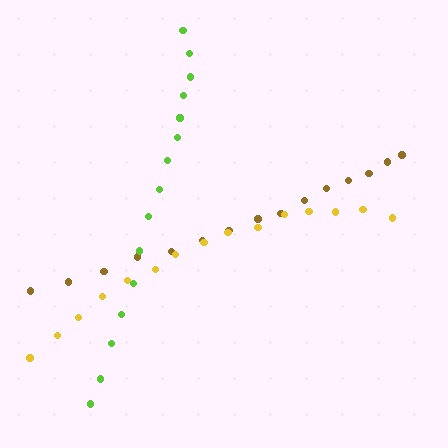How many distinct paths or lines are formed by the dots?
There are 3 distinct paths.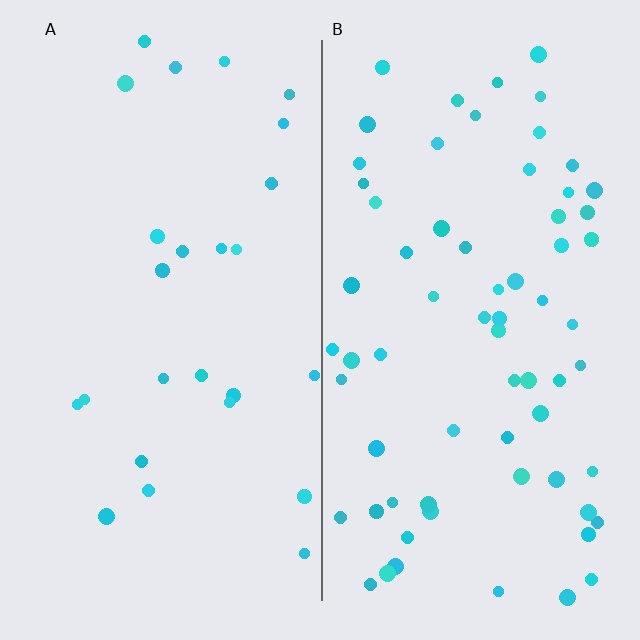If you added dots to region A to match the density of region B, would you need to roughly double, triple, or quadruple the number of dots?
Approximately triple.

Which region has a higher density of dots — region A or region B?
B (the right).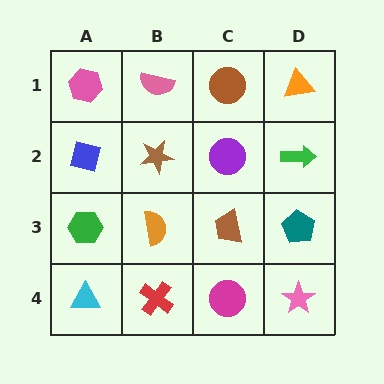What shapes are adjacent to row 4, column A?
A green hexagon (row 3, column A), a red cross (row 4, column B).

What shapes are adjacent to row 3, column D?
A green arrow (row 2, column D), a pink star (row 4, column D), a brown trapezoid (row 3, column C).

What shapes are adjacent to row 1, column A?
A blue square (row 2, column A), a pink semicircle (row 1, column B).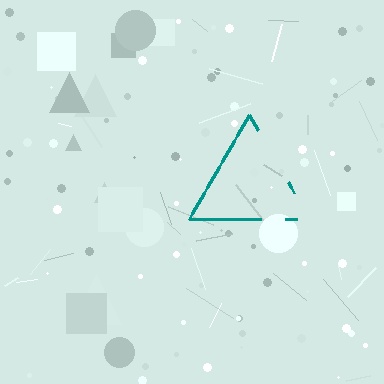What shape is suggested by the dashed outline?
The dashed outline suggests a triangle.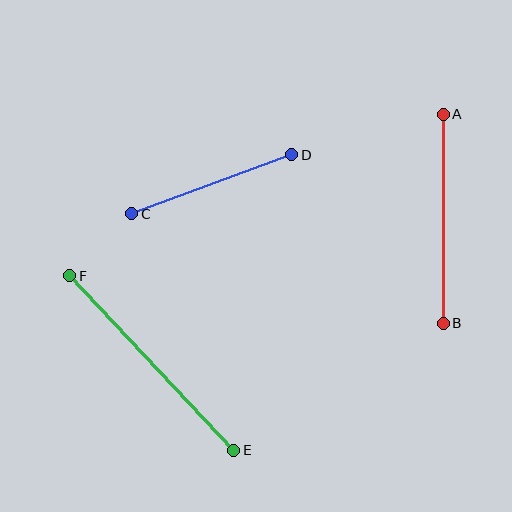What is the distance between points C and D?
The distance is approximately 171 pixels.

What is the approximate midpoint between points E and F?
The midpoint is at approximately (152, 363) pixels.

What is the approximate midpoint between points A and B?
The midpoint is at approximately (443, 219) pixels.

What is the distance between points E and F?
The distance is approximately 240 pixels.